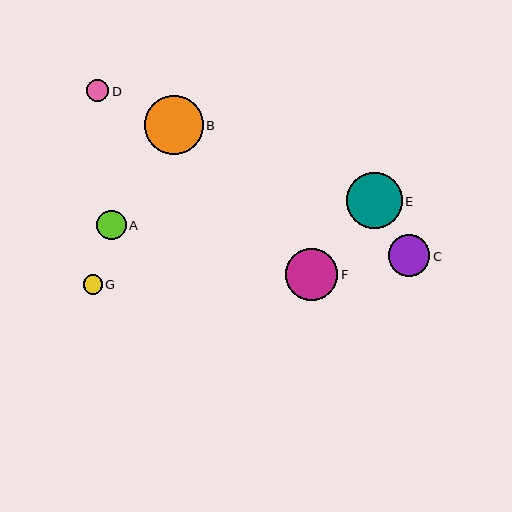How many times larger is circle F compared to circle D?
Circle F is approximately 2.4 times the size of circle D.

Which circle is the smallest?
Circle G is the smallest with a size of approximately 19 pixels.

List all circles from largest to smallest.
From largest to smallest: B, E, F, C, A, D, G.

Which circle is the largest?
Circle B is the largest with a size of approximately 59 pixels.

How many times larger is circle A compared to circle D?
Circle A is approximately 1.4 times the size of circle D.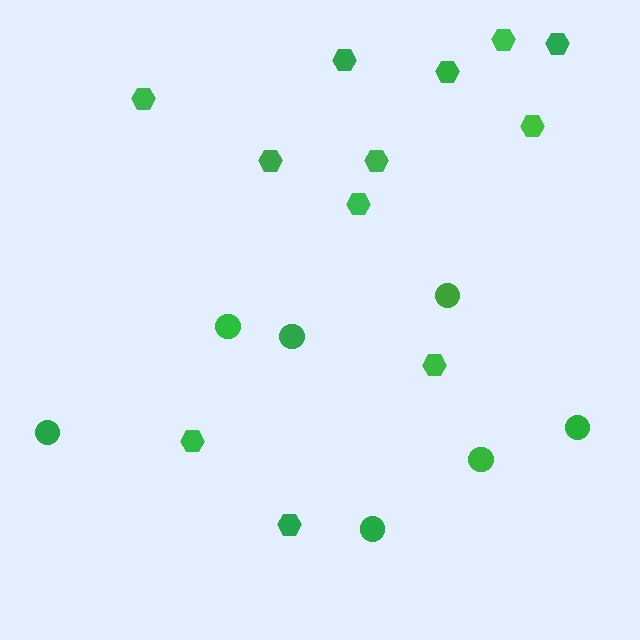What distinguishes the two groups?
There are 2 groups: one group of circles (7) and one group of hexagons (12).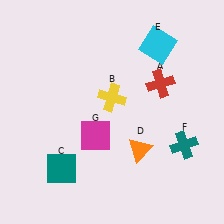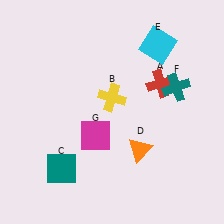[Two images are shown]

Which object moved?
The teal cross (F) moved up.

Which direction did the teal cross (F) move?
The teal cross (F) moved up.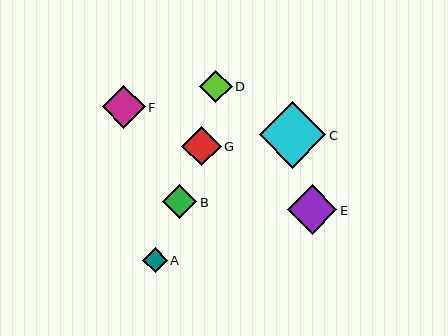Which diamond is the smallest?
Diamond A is the smallest with a size of approximately 25 pixels.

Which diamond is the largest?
Diamond C is the largest with a size of approximately 67 pixels.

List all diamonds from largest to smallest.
From largest to smallest: C, E, F, G, B, D, A.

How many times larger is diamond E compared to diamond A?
Diamond E is approximately 2.0 times the size of diamond A.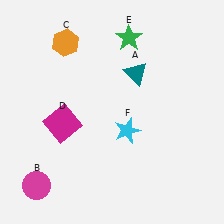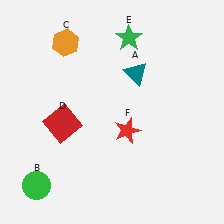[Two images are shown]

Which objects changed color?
B changed from magenta to green. D changed from magenta to red. F changed from cyan to red.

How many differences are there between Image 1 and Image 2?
There are 3 differences between the two images.